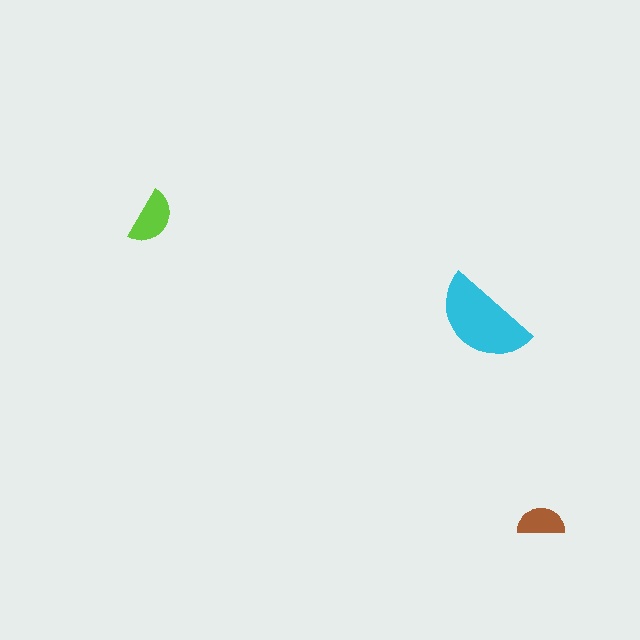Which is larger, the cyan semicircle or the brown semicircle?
The cyan one.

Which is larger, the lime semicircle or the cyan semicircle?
The cyan one.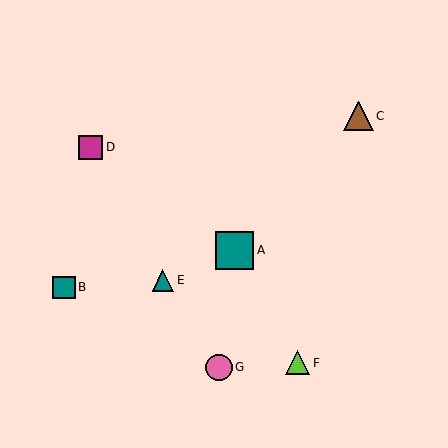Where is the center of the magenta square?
The center of the magenta square is at (91, 147).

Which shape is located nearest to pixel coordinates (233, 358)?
The pink circle (labeled G) at (219, 367) is nearest to that location.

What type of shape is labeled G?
Shape G is a pink circle.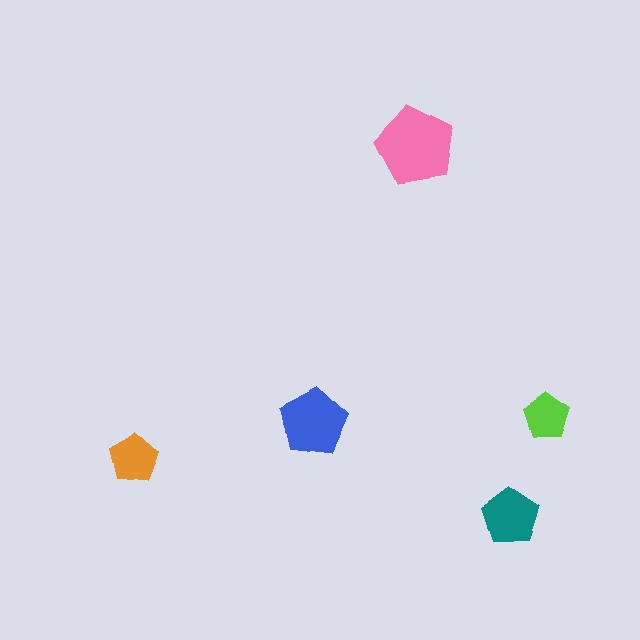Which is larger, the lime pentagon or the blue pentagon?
The blue one.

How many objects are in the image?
There are 5 objects in the image.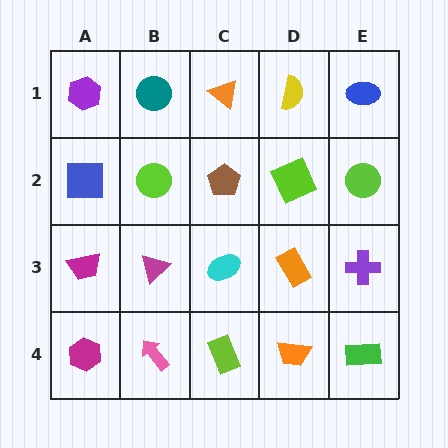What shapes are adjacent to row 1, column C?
A brown pentagon (row 2, column C), a teal circle (row 1, column B), a yellow semicircle (row 1, column D).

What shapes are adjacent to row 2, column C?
An orange triangle (row 1, column C), a cyan ellipse (row 3, column C), a lime circle (row 2, column B), a lime square (row 2, column D).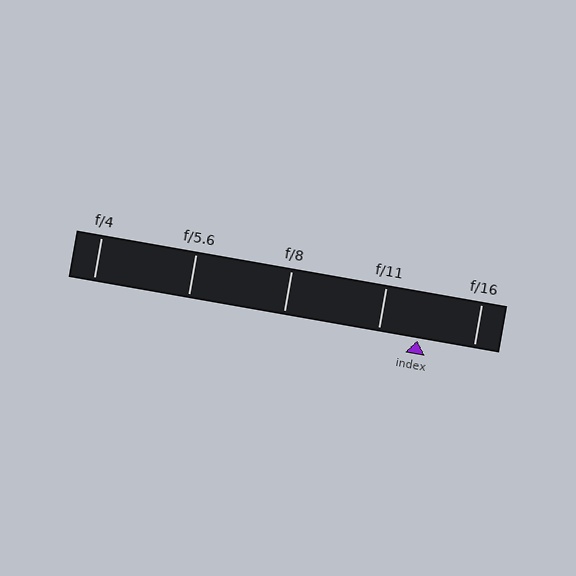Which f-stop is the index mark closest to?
The index mark is closest to f/11.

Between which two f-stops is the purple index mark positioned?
The index mark is between f/11 and f/16.